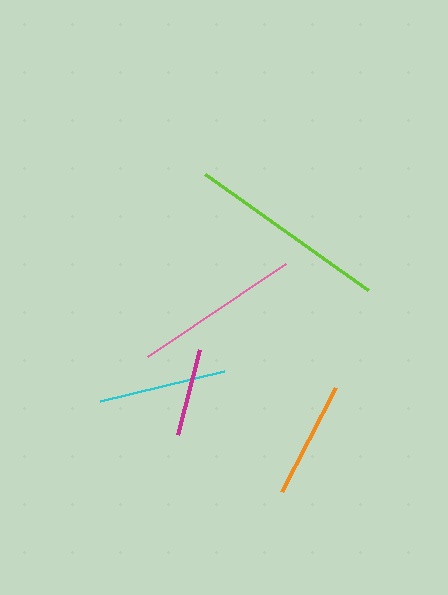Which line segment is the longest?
The lime line is the longest at approximately 200 pixels.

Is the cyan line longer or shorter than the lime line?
The lime line is longer than the cyan line.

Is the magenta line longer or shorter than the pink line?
The pink line is longer than the magenta line.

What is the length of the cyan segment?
The cyan segment is approximately 128 pixels long.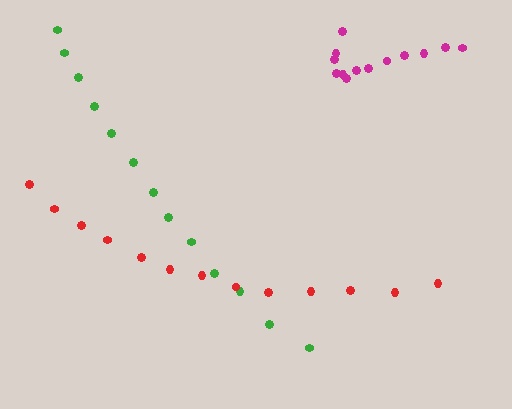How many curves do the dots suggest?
There are 3 distinct paths.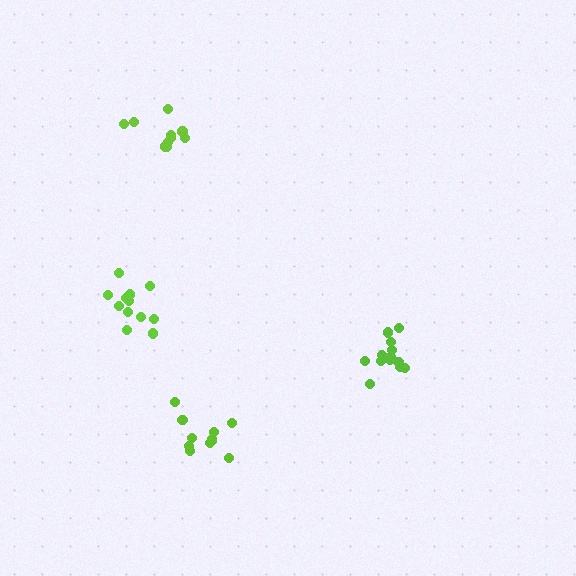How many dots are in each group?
Group 1: 13 dots, Group 2: 11 dots, Group 3: 12 dots, Group 4: 10 dots (46 total).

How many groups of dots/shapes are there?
There are 4 groups.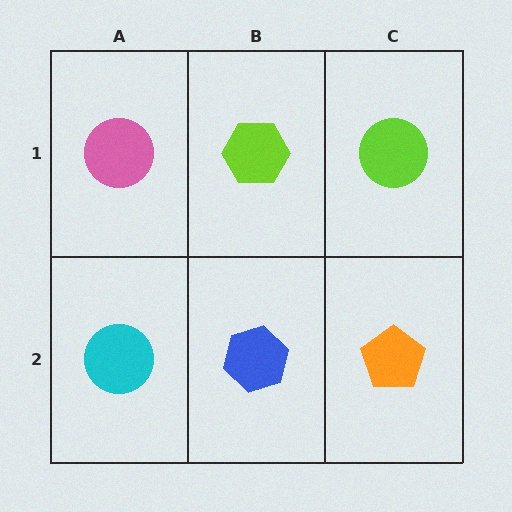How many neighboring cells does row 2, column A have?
2.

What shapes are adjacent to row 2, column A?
A pink circle (row 1, column A), a blue hexagon (row 2, column B).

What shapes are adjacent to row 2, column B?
A lime hexagon (row 1, column B), a cyan circle (row 2, column A), an orange pentagon (row 2, column C).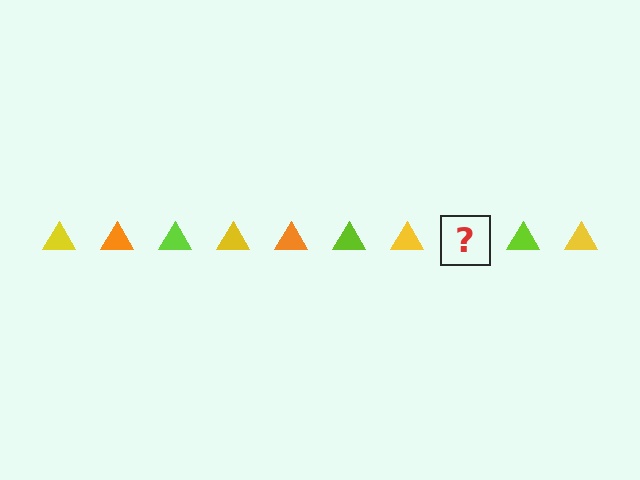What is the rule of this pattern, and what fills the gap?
The rule is that the pattern cycles through yellow, orange, lime triangles. The gap should be filled with an orange triangle.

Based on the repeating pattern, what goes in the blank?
The blank should be an orange triangle.